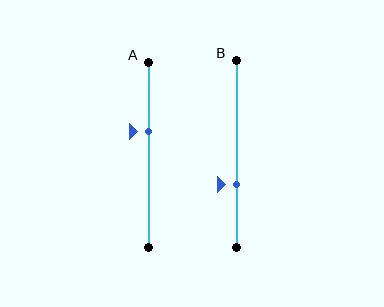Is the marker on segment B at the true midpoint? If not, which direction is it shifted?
No, the marker on segment B is shifted downward by about 17% of the segment length.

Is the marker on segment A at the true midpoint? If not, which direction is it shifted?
No, the marker on segment A is shifted upward by about 12% of the segment length.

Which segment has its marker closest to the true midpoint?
Segment A has its marker closest to the true midpoint.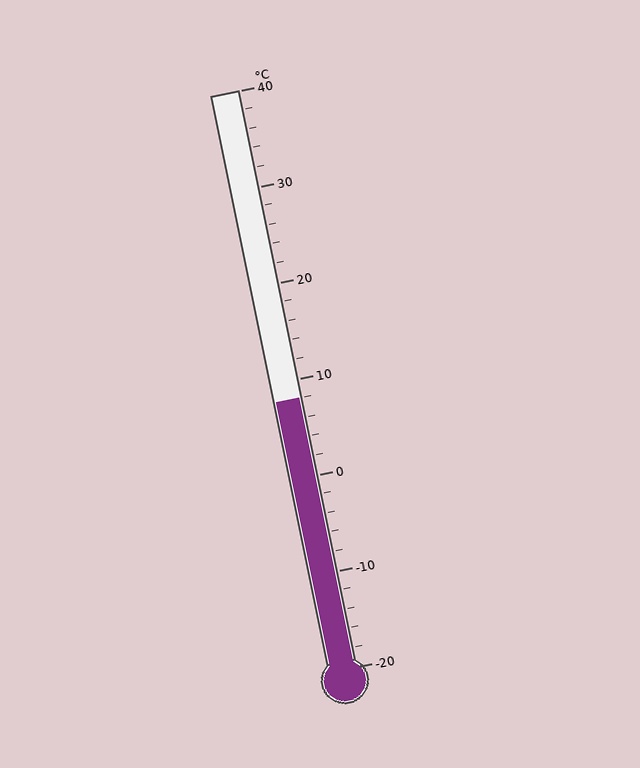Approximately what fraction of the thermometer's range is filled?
The thermometer is filled to approximately 45% of its range.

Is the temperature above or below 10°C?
The temperature is below 10°C.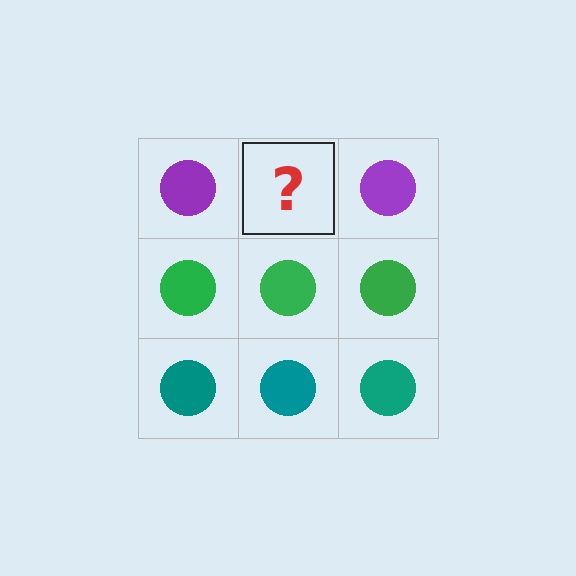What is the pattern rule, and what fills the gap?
The rule is that each row has a consistent color. The gap should be filled with a purple circle.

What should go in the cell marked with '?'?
The missing cell should contain a purple circle.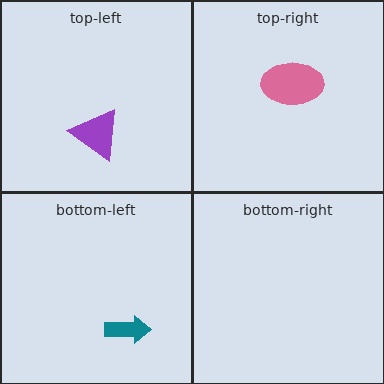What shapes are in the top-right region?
The pink ellipse.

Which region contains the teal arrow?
The bottom-left region.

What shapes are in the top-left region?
The purple triangle.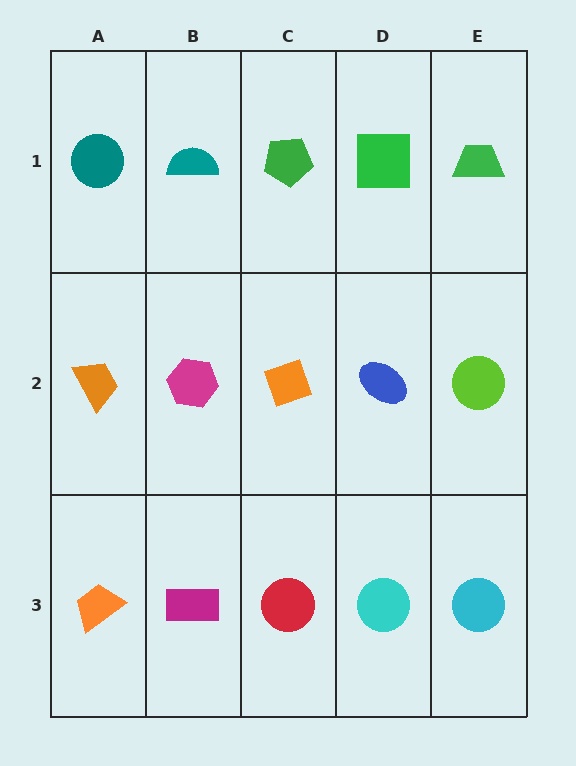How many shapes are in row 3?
5 shapes.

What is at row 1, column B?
A teal semicircle.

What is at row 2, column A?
An orange trapezoid.